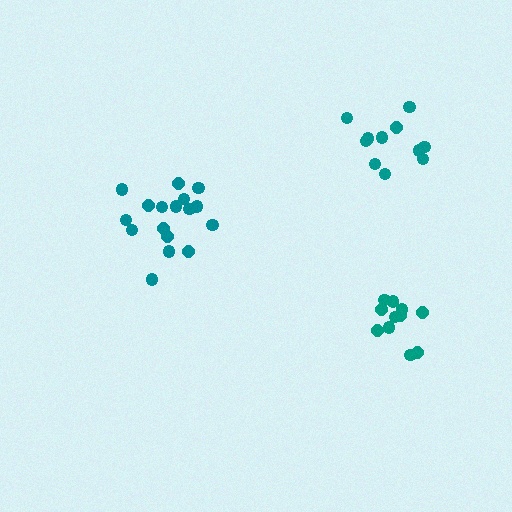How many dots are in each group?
Group 1: 17 dots, Group 2: 11 dots, Group 3: 11 dots (39 total).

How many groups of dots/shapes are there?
There are 3 groups.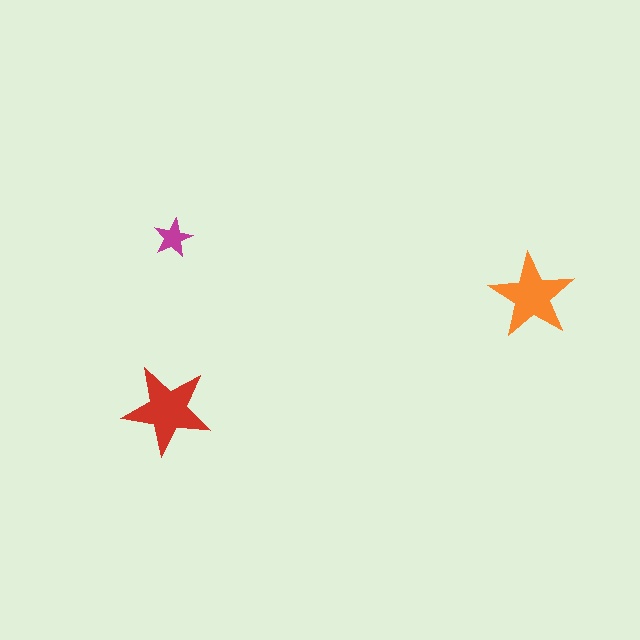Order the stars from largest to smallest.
the red one, the orange one, the magenta one.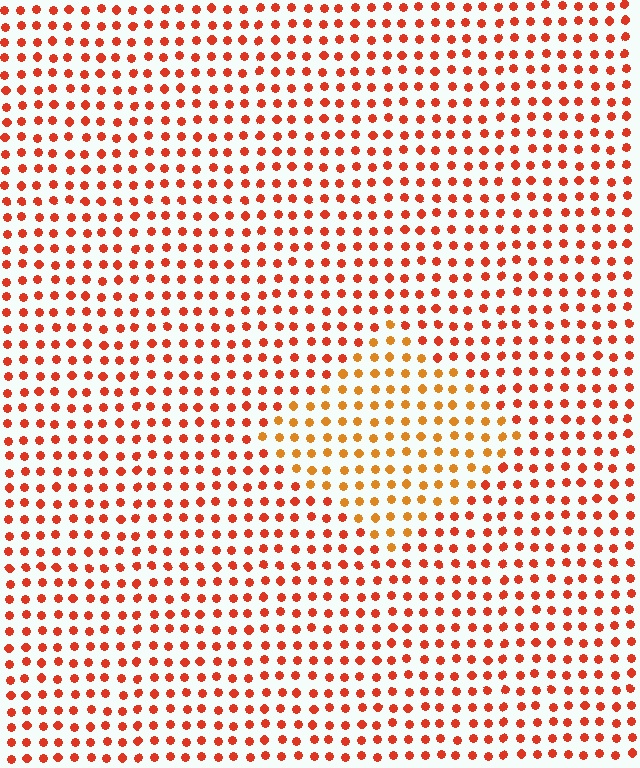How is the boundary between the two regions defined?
The boundary is defined purely by a slight shift in hue (about 26 degrees). Spacing, size, and orientation are identical on both sides.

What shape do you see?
I see a diamond.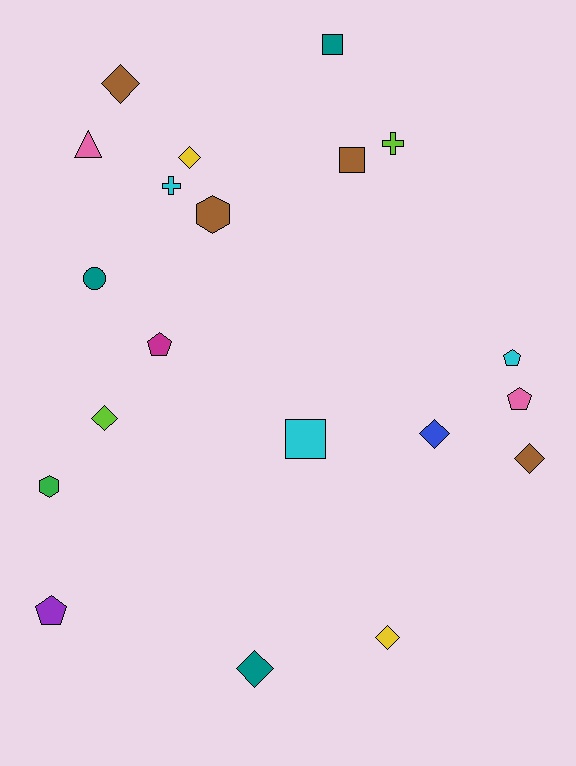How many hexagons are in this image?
There are 2 hexagons.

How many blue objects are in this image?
There is 1 blue object.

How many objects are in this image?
There are 20 objects.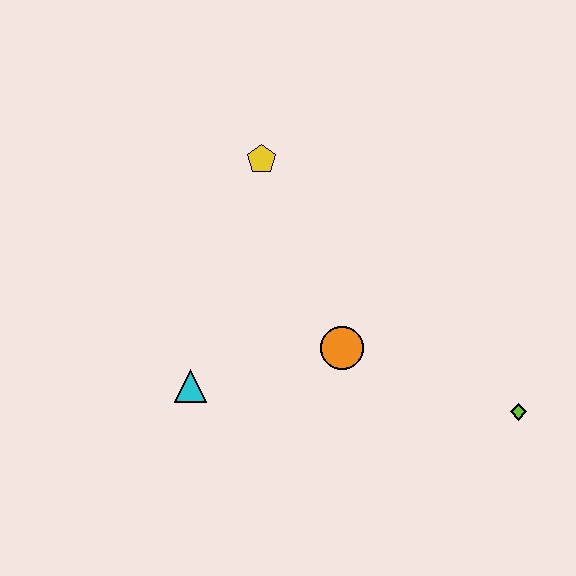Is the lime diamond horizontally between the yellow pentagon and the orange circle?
No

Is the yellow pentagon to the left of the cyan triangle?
No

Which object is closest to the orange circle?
The cyan triangle is closest to the orange circle.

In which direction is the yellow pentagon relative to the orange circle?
The yellow pentagon is above the orange circle.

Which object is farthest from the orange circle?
The yellow pentagon is farthest from the orange circle.